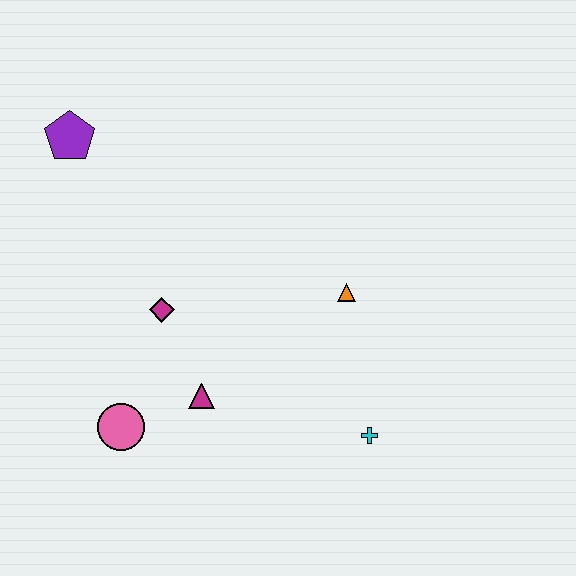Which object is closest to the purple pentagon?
The magenta diamond is closest to the purple pentagon.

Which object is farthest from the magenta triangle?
The purple pentagon is farthest from the magenta triangle.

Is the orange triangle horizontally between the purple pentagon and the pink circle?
No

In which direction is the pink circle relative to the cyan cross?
The pink circle is to the left of the cyan cross.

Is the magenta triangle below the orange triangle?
Yes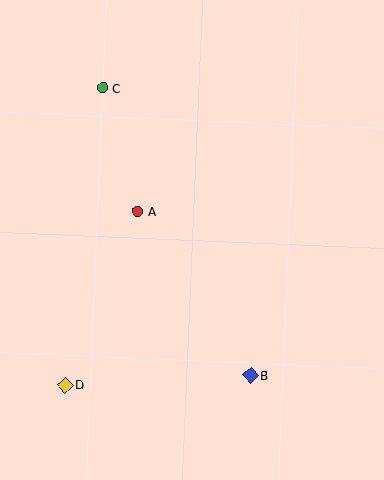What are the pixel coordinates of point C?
Point C is at (102, 88).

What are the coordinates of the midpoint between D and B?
The midpoint between D and B is at (158, 380).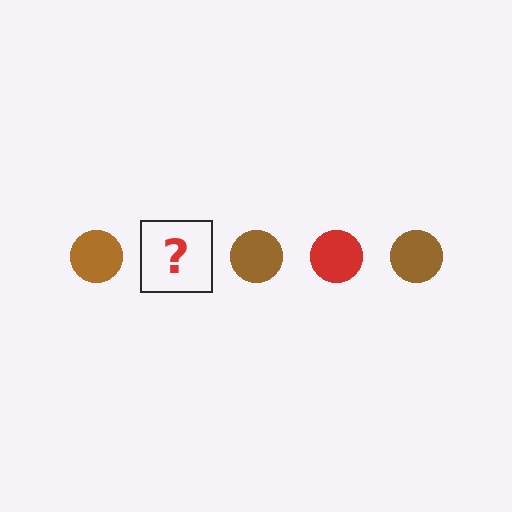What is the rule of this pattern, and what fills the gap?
The rule is that the pattern cycles through brown, red circles. The gap should be filled with a red circle.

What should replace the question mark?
The question mark should be replaced with a red circle.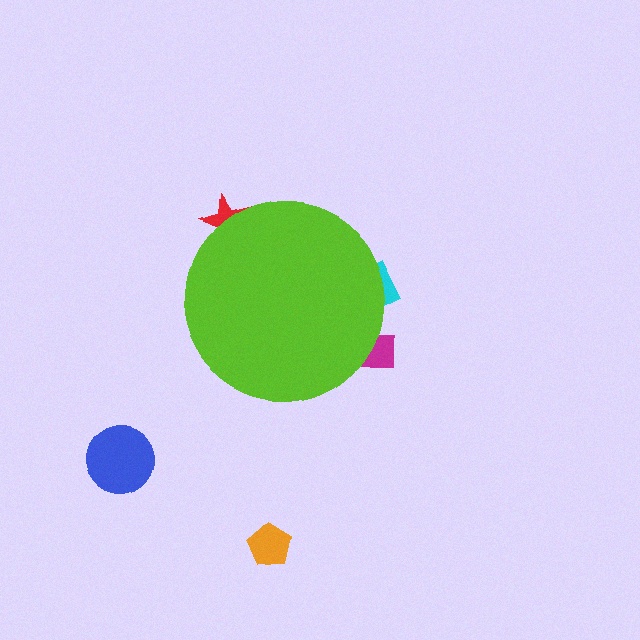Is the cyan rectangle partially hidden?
Yes, the cyan rectangle is partially hidden behind the lime circle.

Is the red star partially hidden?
Yes, the red star is partially hidden behind the lime circle.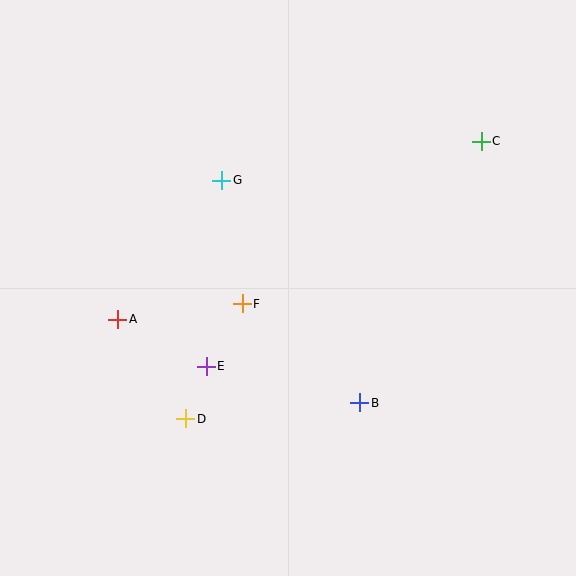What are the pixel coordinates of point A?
Point A is at (118, 319).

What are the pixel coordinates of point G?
Point G is at (222, 180).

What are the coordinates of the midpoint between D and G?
The midpoint between D and G is at (204, 299).